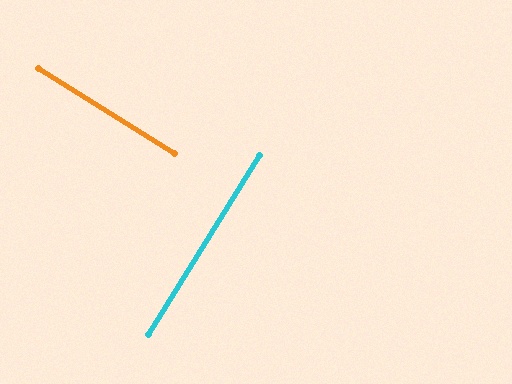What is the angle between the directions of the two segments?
Approximately 90 degrees.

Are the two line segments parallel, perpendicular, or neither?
Perpendicular — they meet at approximately 90°.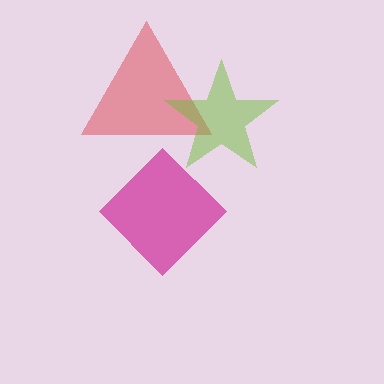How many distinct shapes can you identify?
There are 3 distinct shapes: a red triangle, a lime star, a magenta diamond.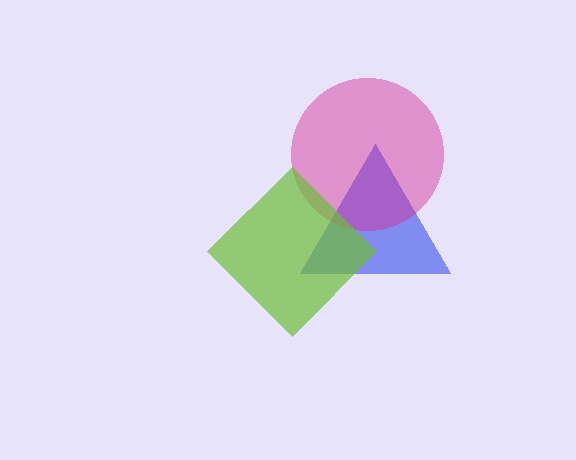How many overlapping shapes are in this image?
There are 3 overlapping shapes in the image.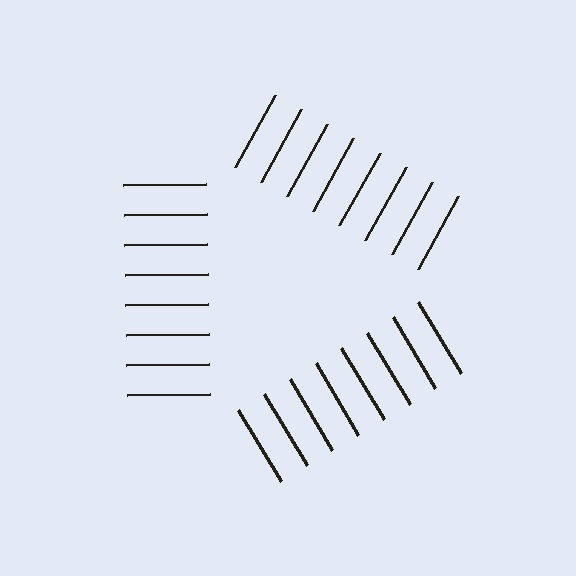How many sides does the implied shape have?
3 sides — the line-ends trace a triangle.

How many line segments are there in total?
24 — 8 along each of the 3 edges.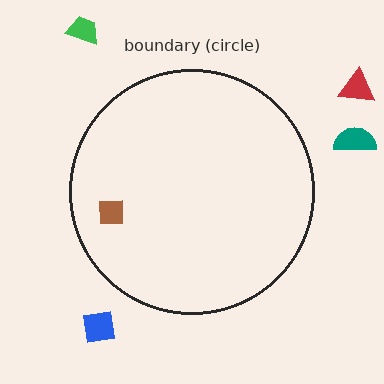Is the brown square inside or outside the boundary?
Inside.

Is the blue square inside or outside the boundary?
Outside.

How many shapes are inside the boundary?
1 inside, 4 outside.